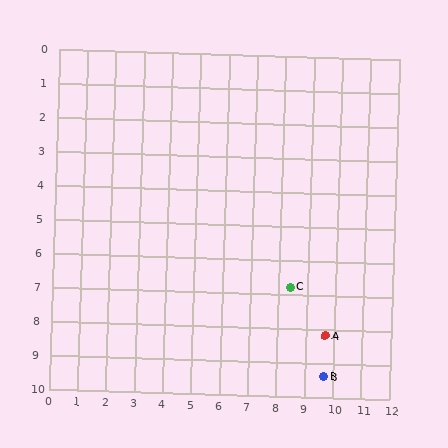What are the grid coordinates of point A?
Point A is at approximately (9.7, 8.2).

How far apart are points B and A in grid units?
Points B and A are about 1.2 grid units apart.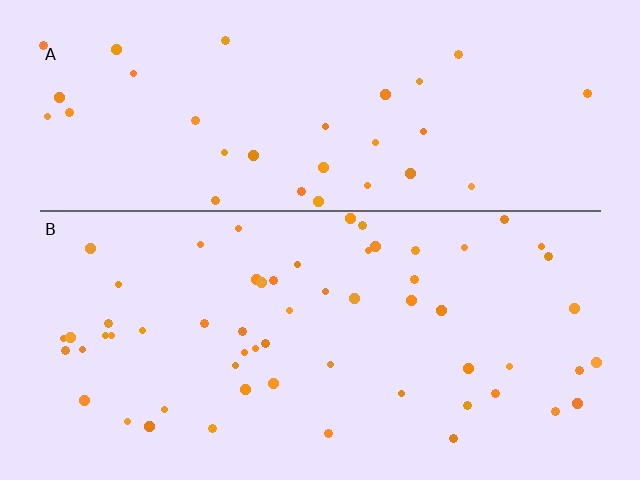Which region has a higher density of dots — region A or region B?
B (the bottom).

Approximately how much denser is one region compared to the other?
Approximately 1.7× — region B over region A.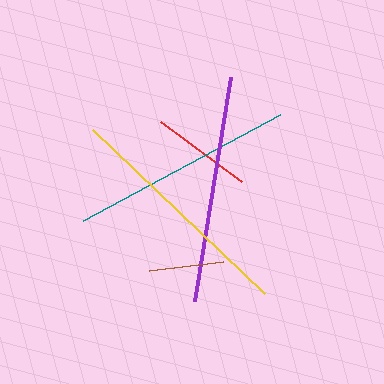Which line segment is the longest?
The yellow line is the longest at approximately 237 pixels.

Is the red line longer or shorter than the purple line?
The purple line is longer than the red line.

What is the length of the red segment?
The red segment is approximately 101 pixels long.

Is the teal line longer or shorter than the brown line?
The teal line is longer than the brown line.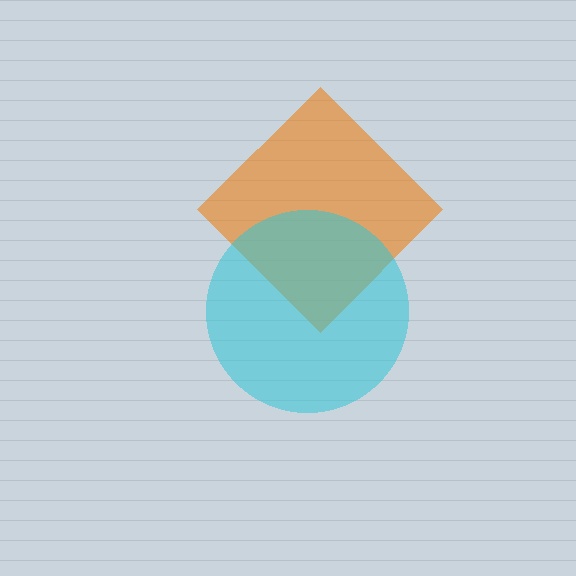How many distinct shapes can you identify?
There are 2 distinct shapes: an orange diamond, a cyan circle.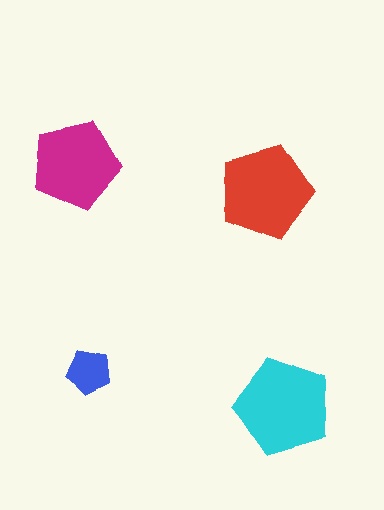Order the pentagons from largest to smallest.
the cyan one, the red one, the magenta one, the blue one.